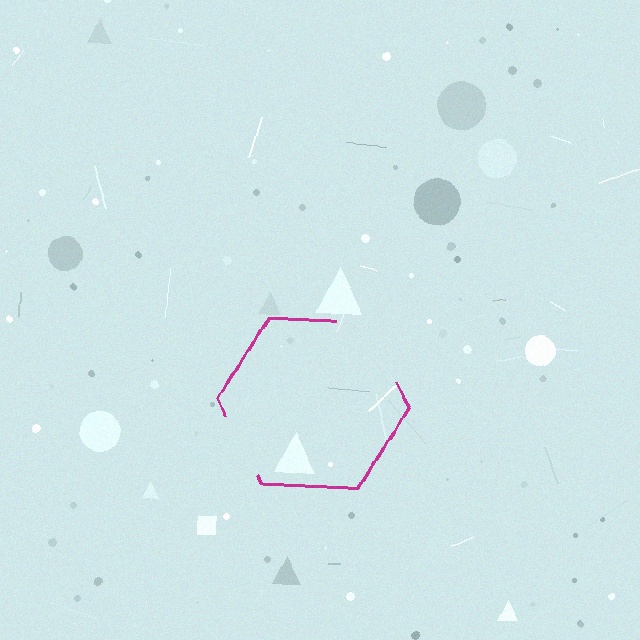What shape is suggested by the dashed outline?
The dashed outline suggests a hexagon.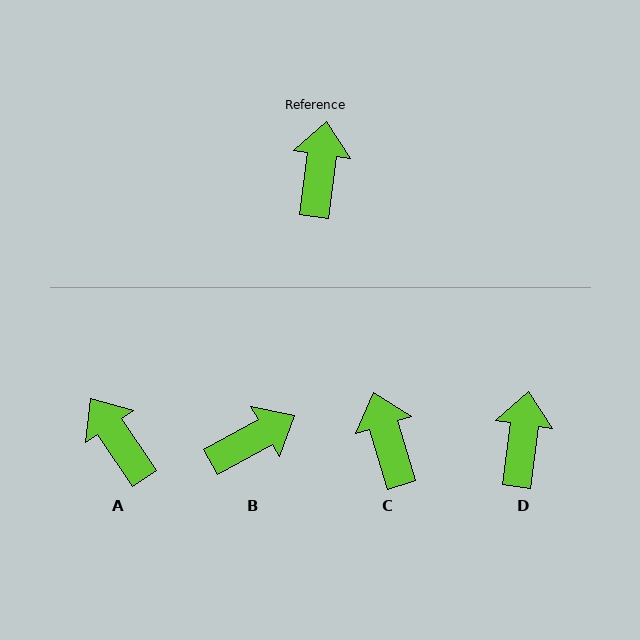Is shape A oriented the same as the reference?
No, it is off by about 41 degrees.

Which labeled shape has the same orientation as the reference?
D.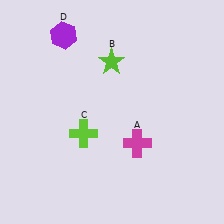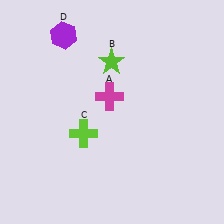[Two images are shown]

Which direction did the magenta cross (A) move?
The magenta cross (A) moved up.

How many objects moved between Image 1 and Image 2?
1 object moved between the two images.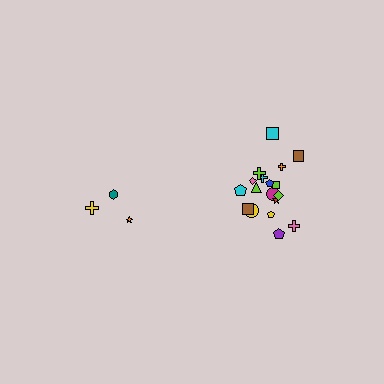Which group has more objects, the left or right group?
The right group.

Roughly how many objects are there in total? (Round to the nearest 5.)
Roughly 20 objects in total.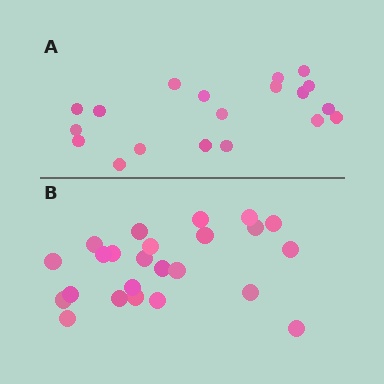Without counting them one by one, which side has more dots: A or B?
Region B (the bottom region) has more dots.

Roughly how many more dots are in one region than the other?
Region B has about 5 more dots than region A.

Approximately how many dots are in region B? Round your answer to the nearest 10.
About 20 dots. (The exact count is 24, which rounds to 20.)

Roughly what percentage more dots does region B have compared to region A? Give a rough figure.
About 25% more.